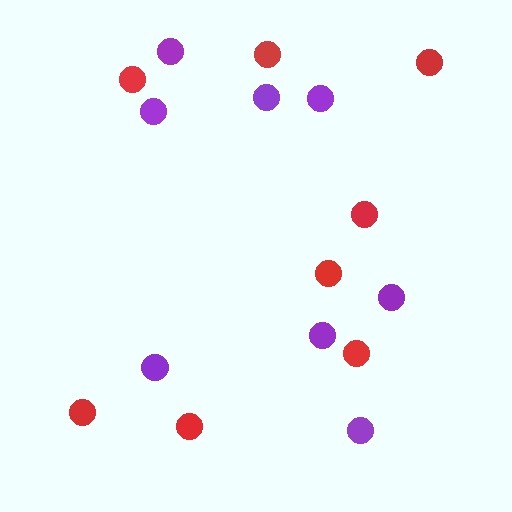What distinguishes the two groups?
There are 2 groups: one group of red circles (8) and one group of purple circles (8).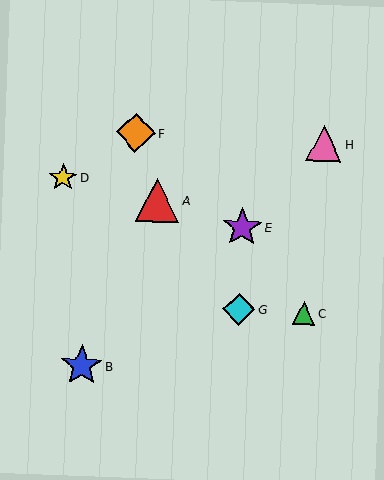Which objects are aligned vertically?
Objects E, G are aligned vertically.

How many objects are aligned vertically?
2 objects (E, G) are aligned vertically.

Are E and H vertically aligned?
No, E is at x≈242 and H is at x≈324.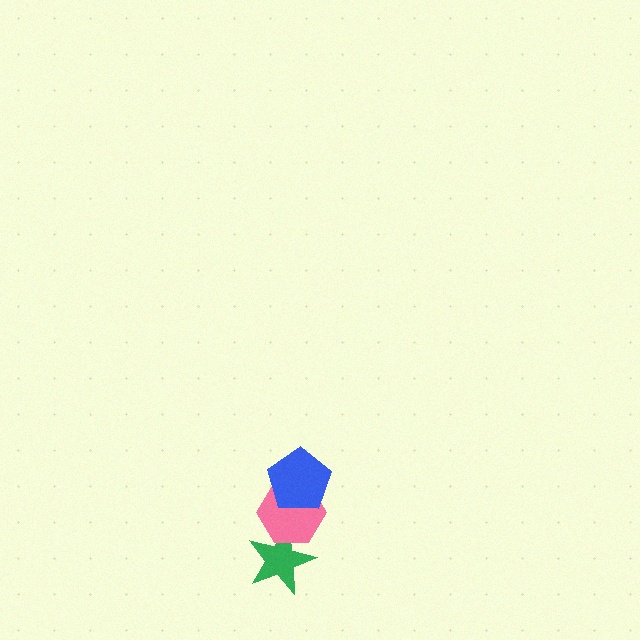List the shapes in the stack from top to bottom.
From top to bottom: the blue pentagon, the pink hexagon, the green star.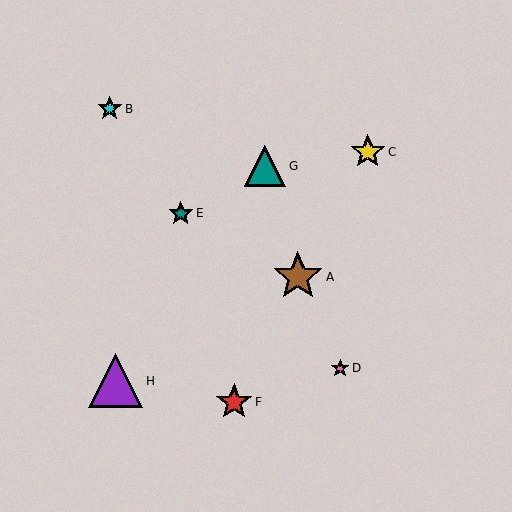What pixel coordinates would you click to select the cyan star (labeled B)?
Click at (110, 109) to select the cyan star B.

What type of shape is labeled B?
Shape B is a cyan star.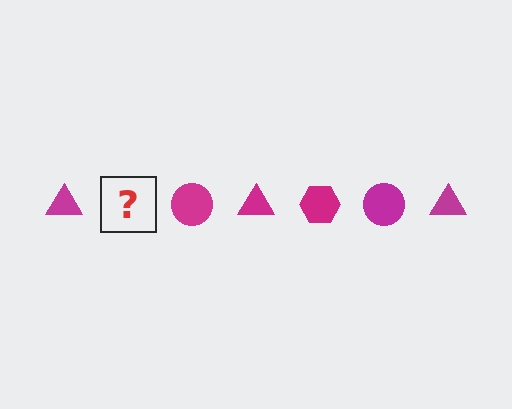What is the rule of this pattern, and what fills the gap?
The rule is that the pattern cycles through triangle, hexagon, circle shapes in magenta. The gap should be filled with a magenta hexagon.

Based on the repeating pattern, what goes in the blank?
The blank should be a magenta hexagon.